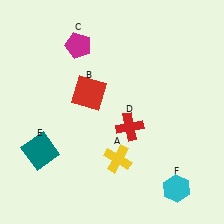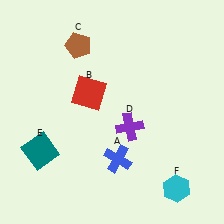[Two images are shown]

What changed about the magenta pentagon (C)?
In Image 1, C is magenta. In Image 2, it changed to brown.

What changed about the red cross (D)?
In Image 1, D is red. In Image 2, it changed to purple.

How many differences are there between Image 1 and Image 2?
There are 3 differences between the two images.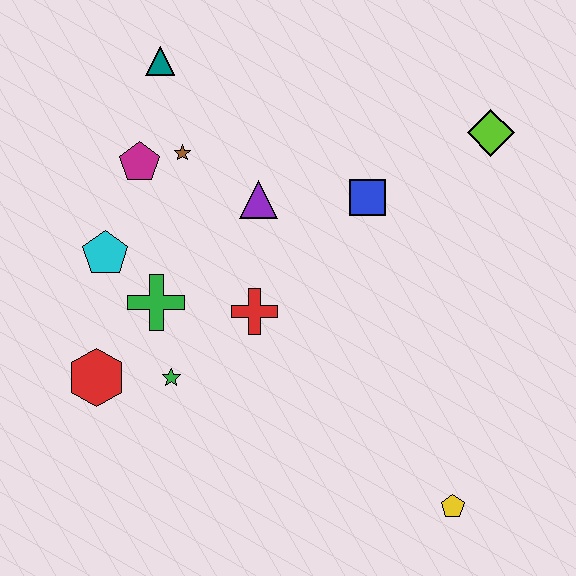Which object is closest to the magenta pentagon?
The brown star is closest to the magenta pentagon.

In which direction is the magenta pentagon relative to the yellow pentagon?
The magenta pentagon is above the yellow pentagon.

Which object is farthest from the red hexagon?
The lime diamond is farthest from the red hexagon.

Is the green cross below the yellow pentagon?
No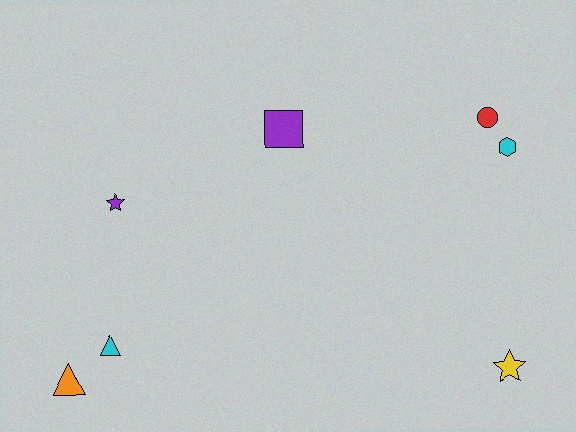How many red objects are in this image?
There is 1 red object.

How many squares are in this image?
There is 1 square.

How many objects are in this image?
There are 7 objects.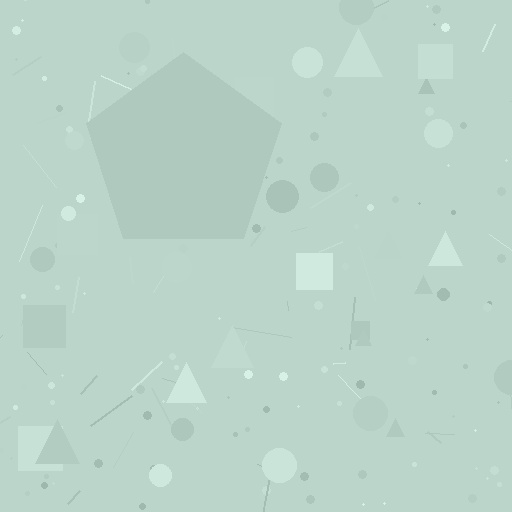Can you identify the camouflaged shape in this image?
The camouflaged shape is a pentagon.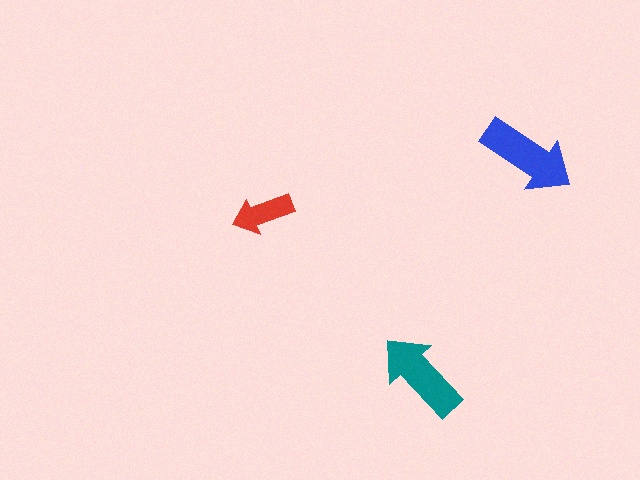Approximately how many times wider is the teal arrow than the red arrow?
About 1.5 times wider.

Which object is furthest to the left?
The red arrow is leftmost.